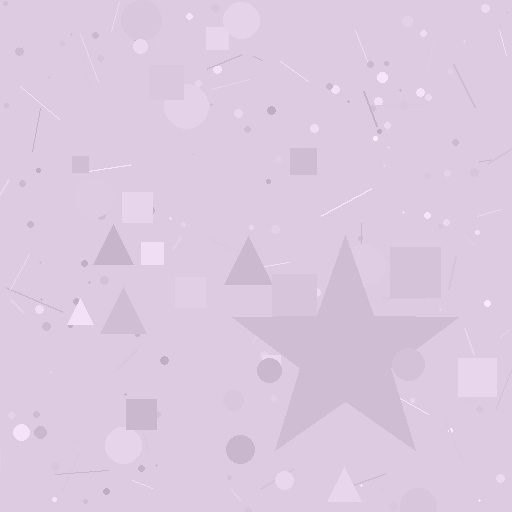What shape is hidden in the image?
A star is hidden in the image.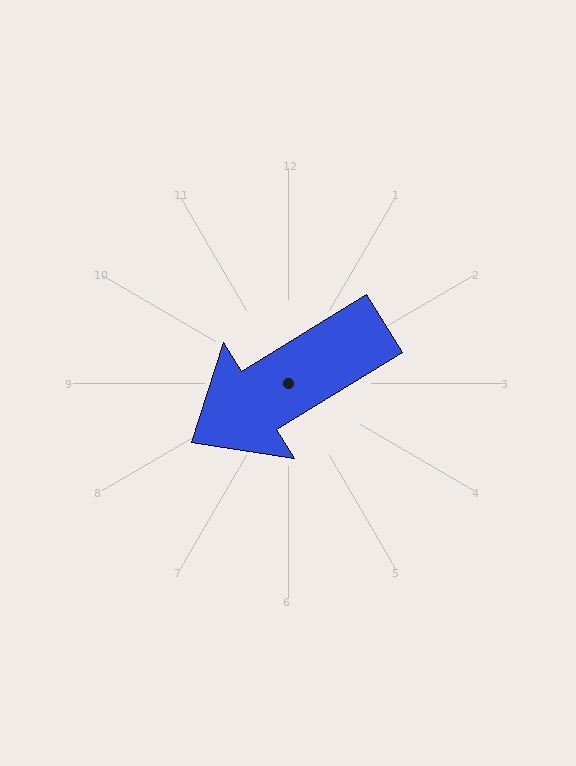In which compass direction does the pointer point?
Southwest.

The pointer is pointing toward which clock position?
Roughly 8 o'clock.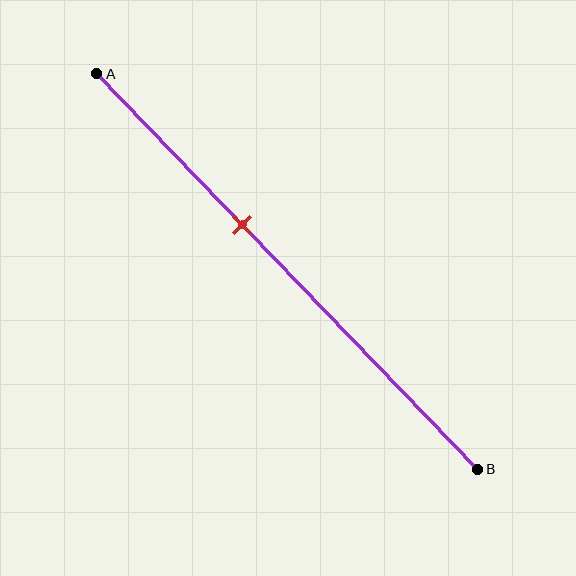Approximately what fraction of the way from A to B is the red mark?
The red mark is approximately 40% of the way from A to B.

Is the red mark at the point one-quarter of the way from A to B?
No, the mark is at about 40% from A, not at the 25% one-quarter point.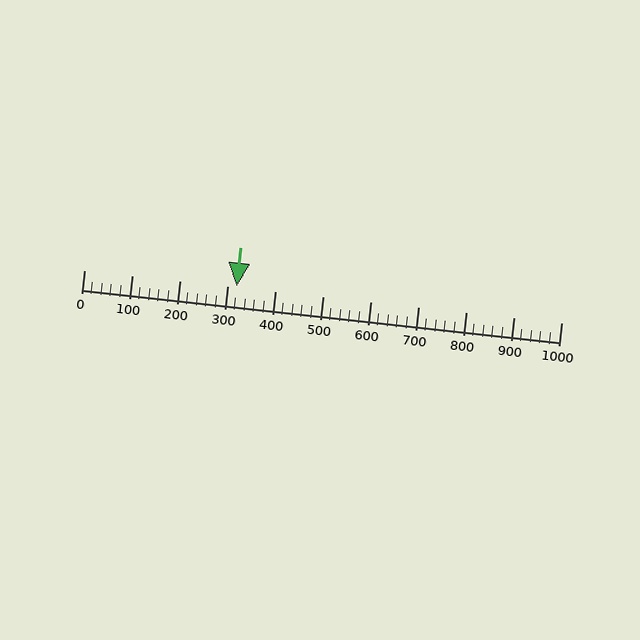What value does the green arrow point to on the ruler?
The green arrow points to approximately 320.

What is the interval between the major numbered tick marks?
The major tick marks are spaced 100 units apart.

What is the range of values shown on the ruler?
The ruler shows values from 0 to 1000.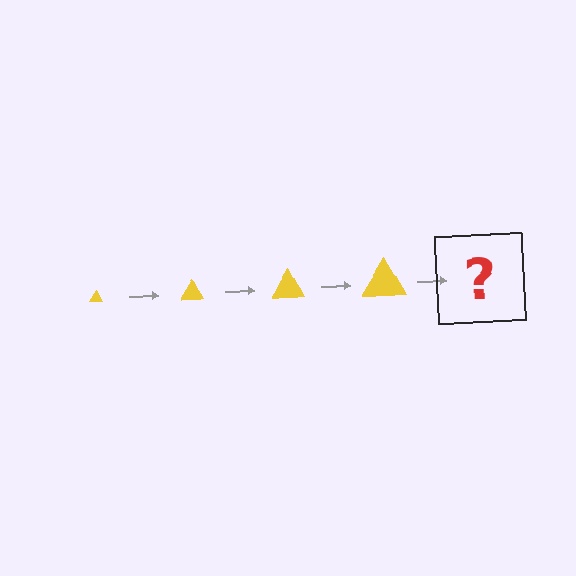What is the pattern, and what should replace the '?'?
The pattern is that the triangle gets progressively larger each step. The '?' should be a yellow triangle, larger than the previous one.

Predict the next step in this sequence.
The next step is a yellow triangle, larger than the previous one.